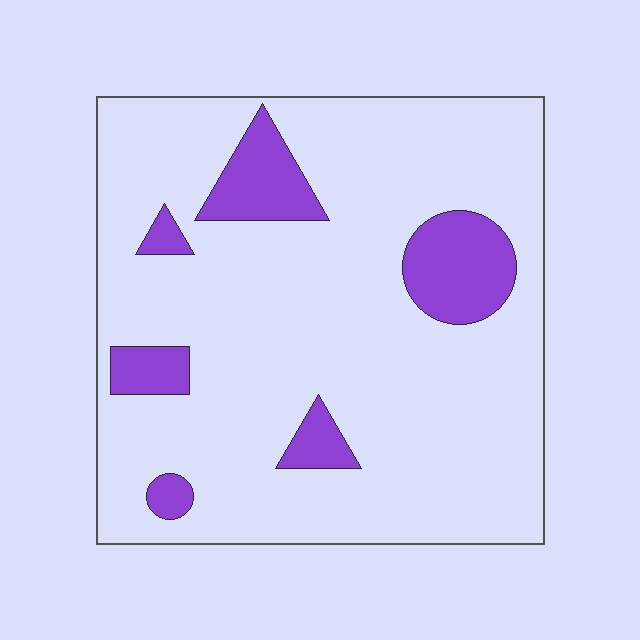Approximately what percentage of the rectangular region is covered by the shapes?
Approximately 15%.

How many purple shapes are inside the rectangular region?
6.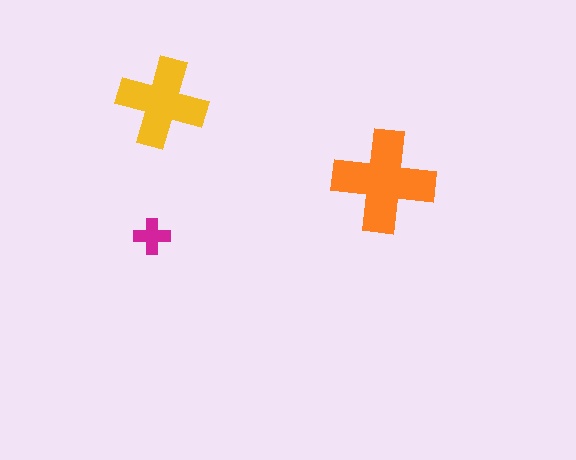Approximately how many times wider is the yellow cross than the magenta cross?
About 2.5 times wider.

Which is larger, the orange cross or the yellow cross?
The orange one.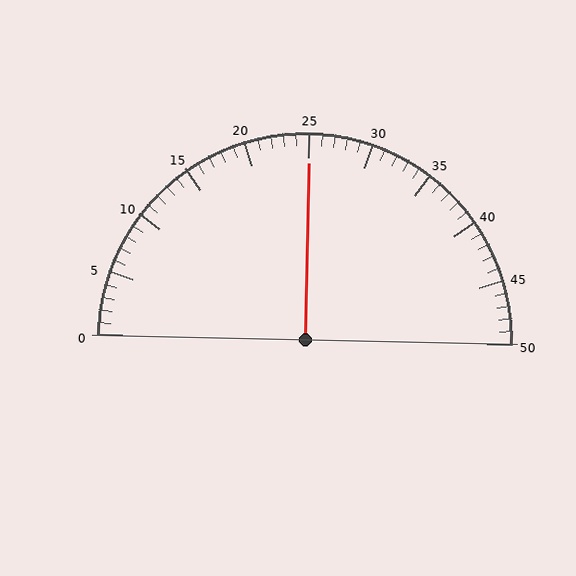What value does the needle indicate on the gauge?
The needle indicates approximately 25.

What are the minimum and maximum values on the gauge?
The gauge ranges from 0 to 50.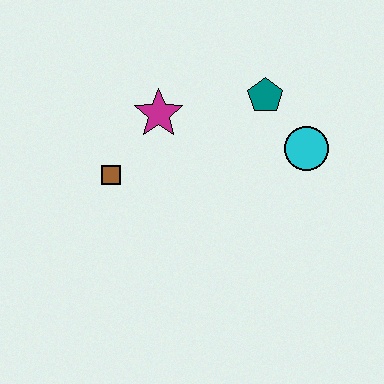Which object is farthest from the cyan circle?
The brown square is farthest from the cyan circle.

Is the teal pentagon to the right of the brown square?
Yes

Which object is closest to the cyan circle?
The teal pentagon is closest to the cyan circle.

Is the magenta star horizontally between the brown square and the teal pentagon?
Yes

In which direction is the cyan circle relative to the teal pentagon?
The cyan circle is below the teal pentagon.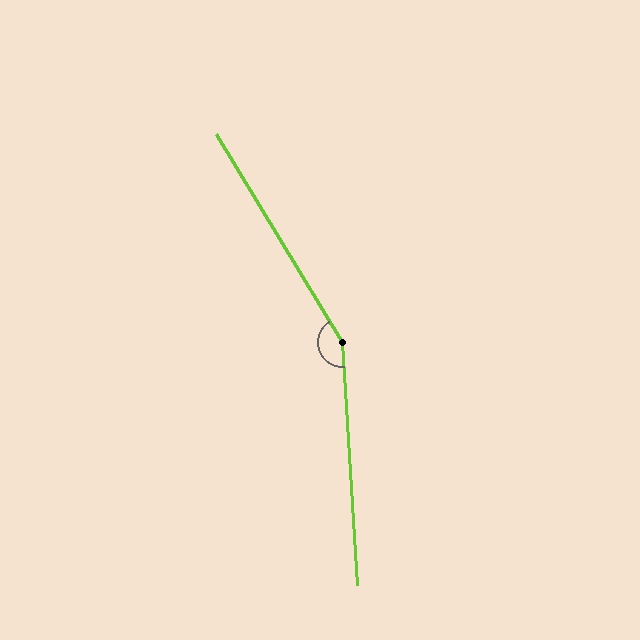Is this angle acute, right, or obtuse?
It is obtuse.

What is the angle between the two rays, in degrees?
Approximately 152 degrees.